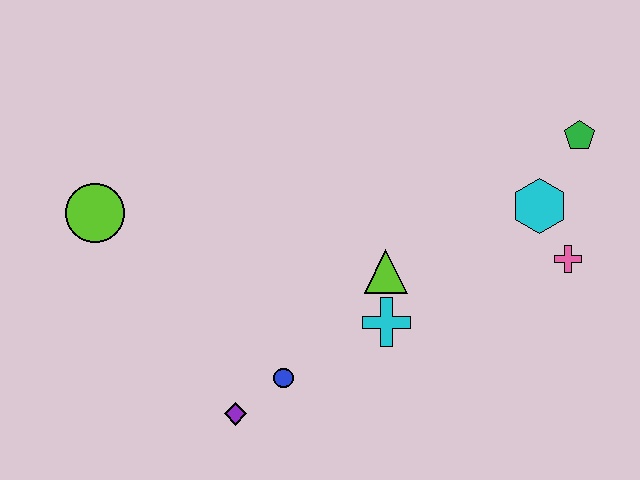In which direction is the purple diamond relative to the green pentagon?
The purple diamond is to the left of the green pentagon.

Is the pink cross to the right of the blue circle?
Yes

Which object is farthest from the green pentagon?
The lime circle is farthest from the green pentagon.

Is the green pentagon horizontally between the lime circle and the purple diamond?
No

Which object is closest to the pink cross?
The cyan hexagon is closest to the pink cross.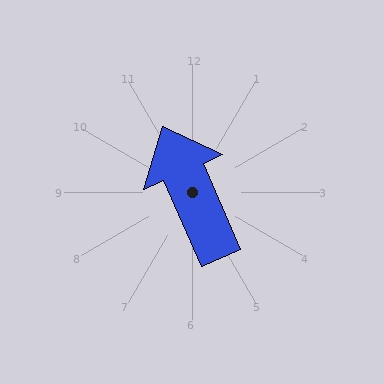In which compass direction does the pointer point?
Northwest.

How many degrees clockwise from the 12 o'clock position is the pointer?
Approximately 336 degrees.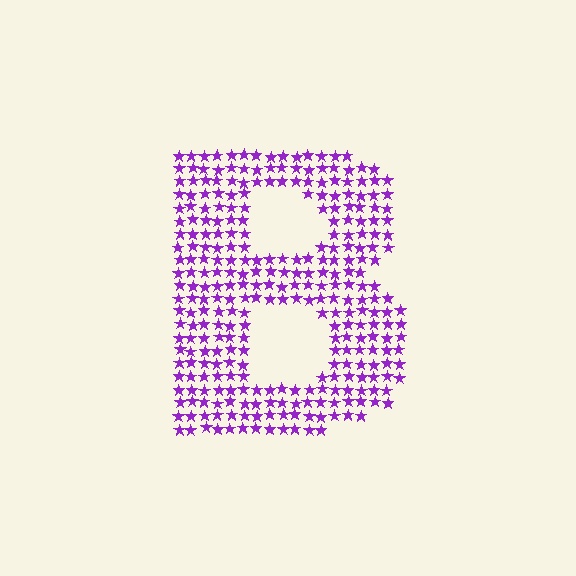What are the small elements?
The small elements are stars.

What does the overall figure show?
The overall figure shows the letter B.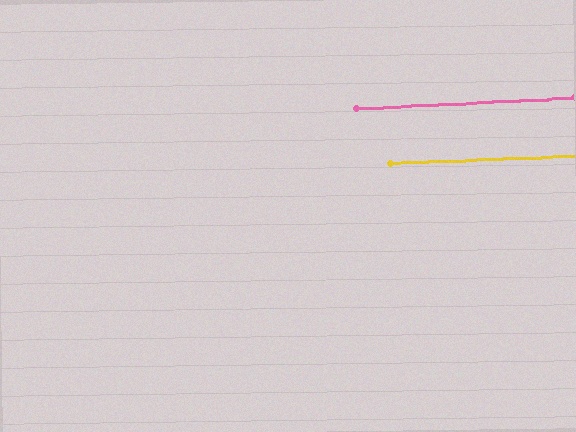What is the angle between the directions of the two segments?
Approximately 1 degree.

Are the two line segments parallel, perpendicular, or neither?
Parallel — their directions differ by only 0.6°.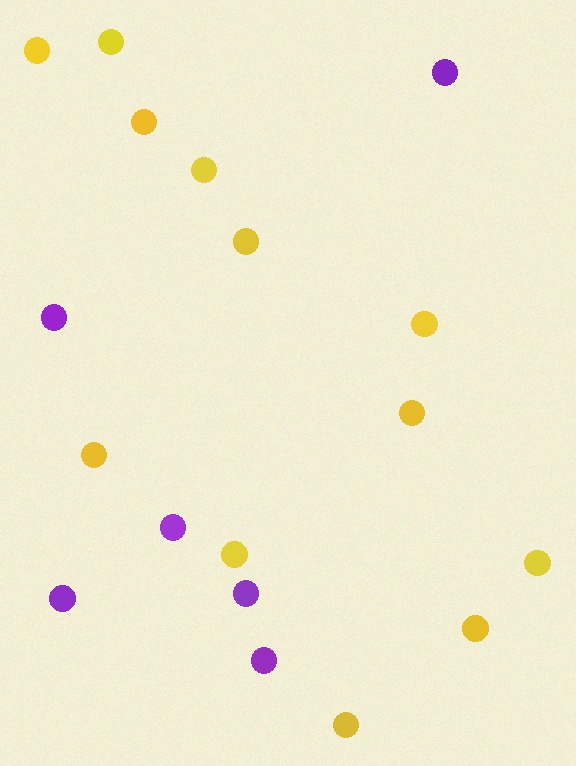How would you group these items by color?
There are 2 groups: one group of yellow circles (12) and one group of purple circles (6).